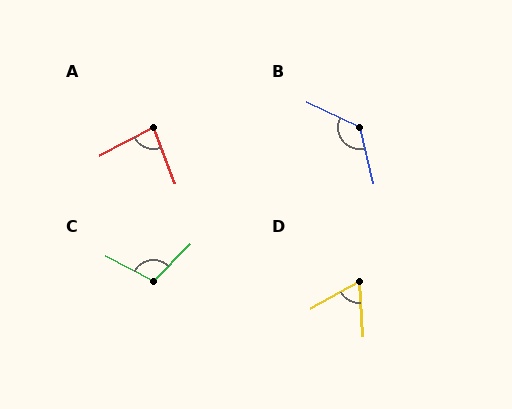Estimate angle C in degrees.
Approximately 107 degrees.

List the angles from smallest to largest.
D (65°), A (83°), C (107°), B (129°).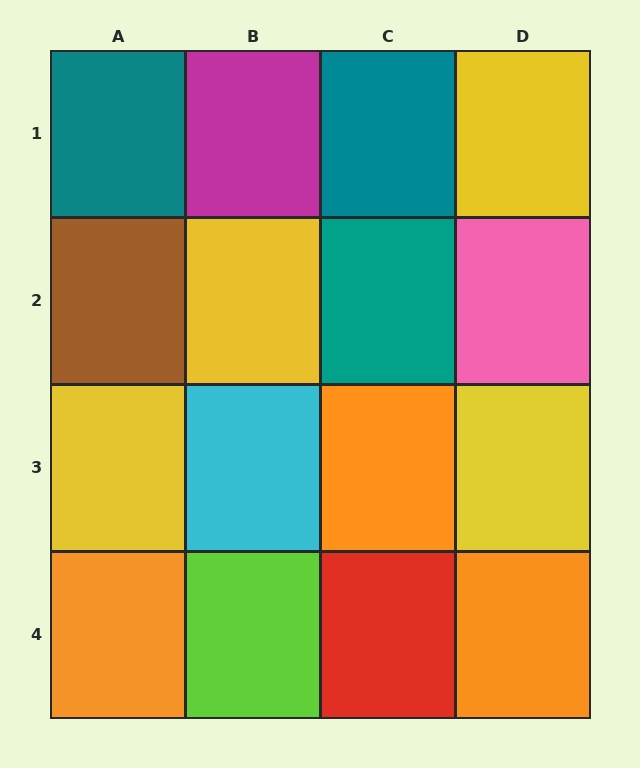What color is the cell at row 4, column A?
Orange.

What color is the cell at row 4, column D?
Orange.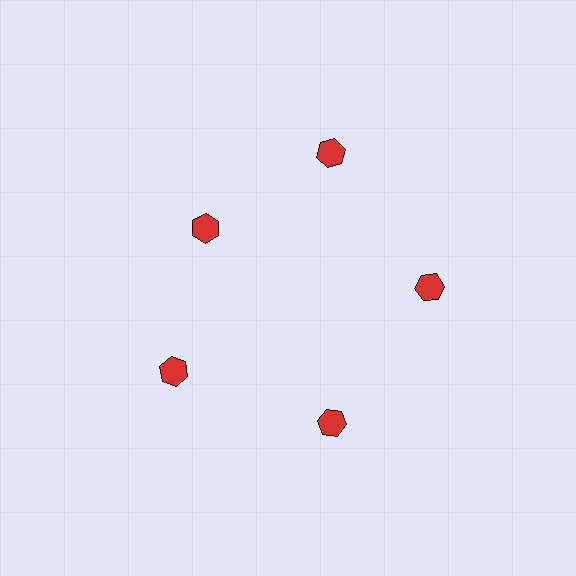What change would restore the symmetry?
The symmetry would be restored by moving it outward, back onto the ring so that all 5 hexagons sit at equal angles and equal distance from the center.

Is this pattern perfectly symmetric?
No. The 5 red hexagons are arranged in a ring, but one element near the 10 o'clock position is pulled inward toward the center, breaking the 5-fold rotational symmetry.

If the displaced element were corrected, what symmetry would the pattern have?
It would have 5-fold rotational symmetry — the pattern would map onto itself every 72 degrees.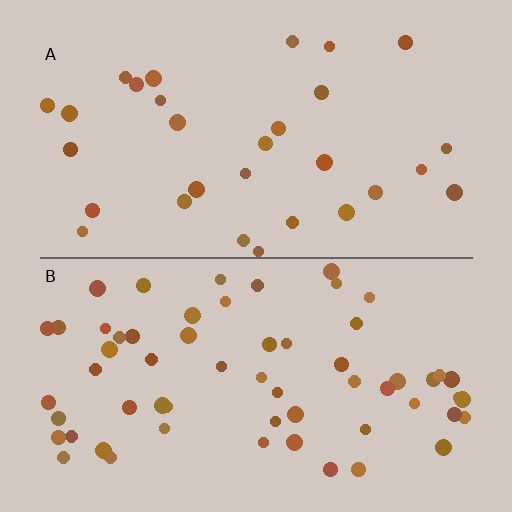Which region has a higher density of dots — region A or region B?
B (the bottom).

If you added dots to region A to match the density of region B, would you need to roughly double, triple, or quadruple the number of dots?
Approximately double.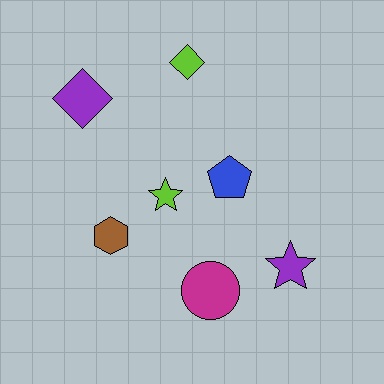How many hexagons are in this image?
There is 1 hexagon.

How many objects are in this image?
There are 7 objects.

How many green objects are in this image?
There are no green objects.